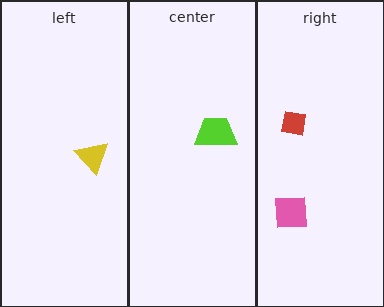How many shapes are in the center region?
1.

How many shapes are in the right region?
2.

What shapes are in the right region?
The pink square, the red square.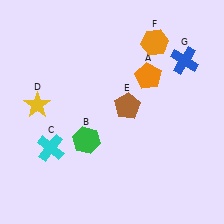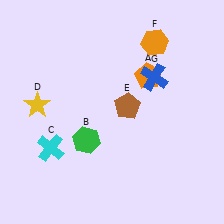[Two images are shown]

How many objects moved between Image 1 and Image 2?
1 object moved between the two images.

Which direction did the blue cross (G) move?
The blue cross (G) moved left.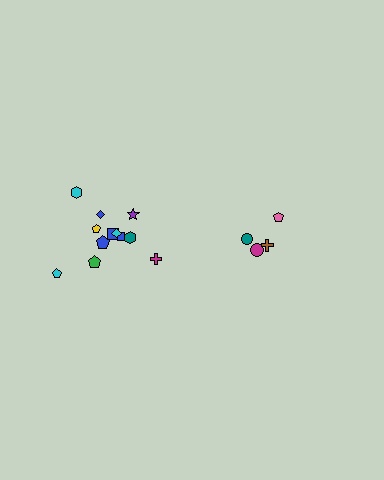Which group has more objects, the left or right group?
The left group.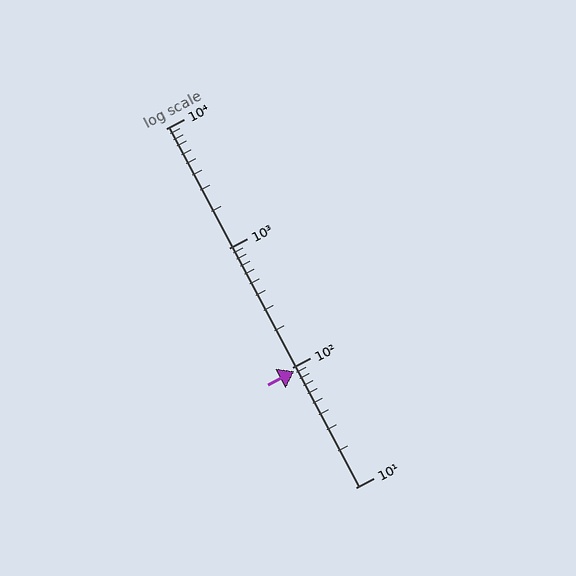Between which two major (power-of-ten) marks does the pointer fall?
The pointer is between 10 and 100.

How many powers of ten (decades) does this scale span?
The scale spans 3 decades, from 10 to 10000.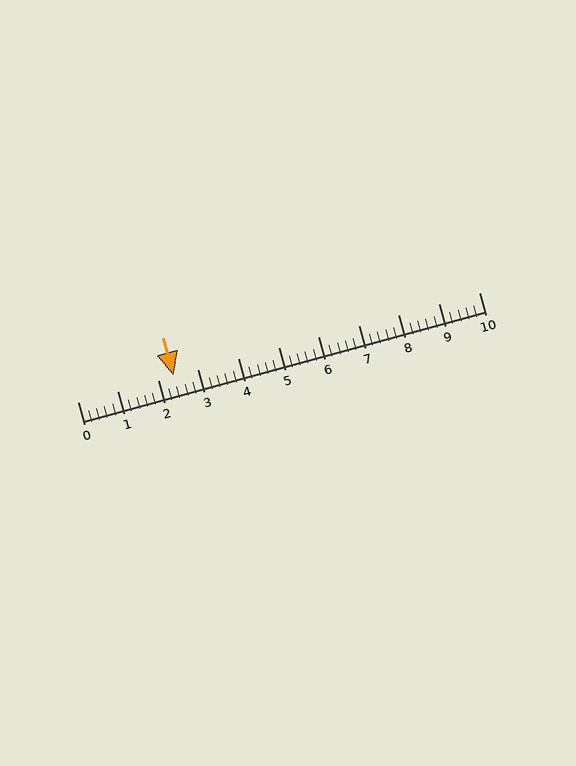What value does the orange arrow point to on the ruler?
The orange arrow points to approximately 2.4.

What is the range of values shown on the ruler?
The ruler shows values from 0 to 10.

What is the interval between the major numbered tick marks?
The major tick marks are spaced 1 units apart.